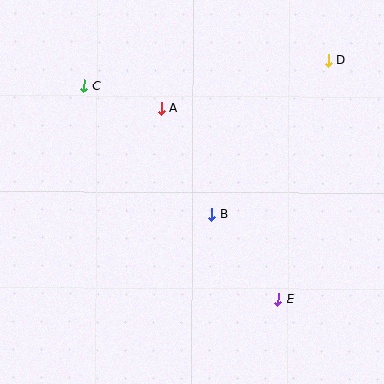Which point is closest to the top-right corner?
Point D is closest to the top-right corner.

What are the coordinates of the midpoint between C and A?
The midpoint between C and A is at (123, 97).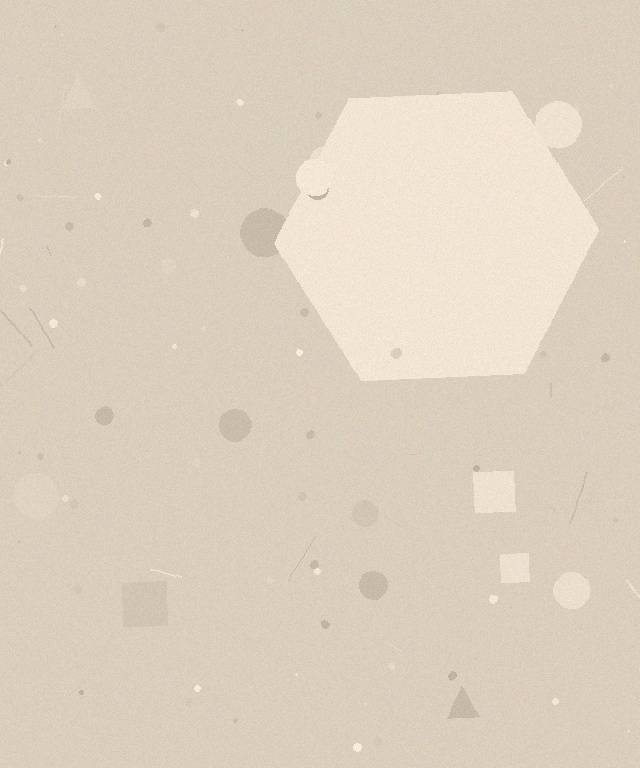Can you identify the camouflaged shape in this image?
The camouflaged shape is a hexagon.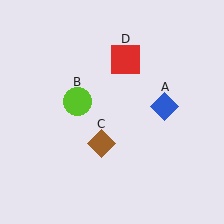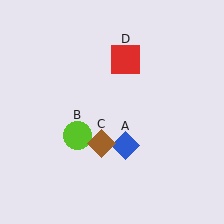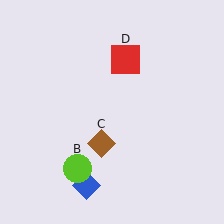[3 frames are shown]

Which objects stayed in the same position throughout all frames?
Brown diamond (object C) and red square (object D) remained stationary.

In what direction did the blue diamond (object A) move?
The blue diamond (object A) moved down and to the left.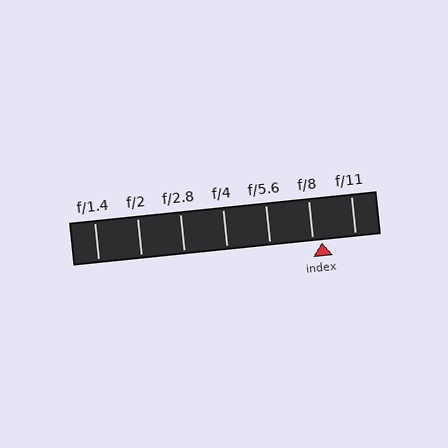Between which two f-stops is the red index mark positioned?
The index mark is between f/8 and f/11.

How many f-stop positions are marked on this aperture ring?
There are 7 f-stop positions marked.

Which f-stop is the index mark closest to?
The index mark is closest to f/8.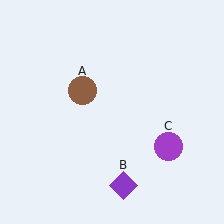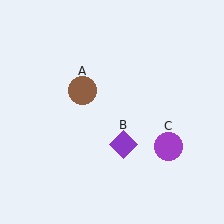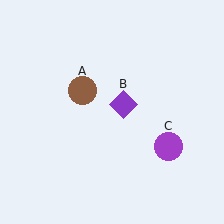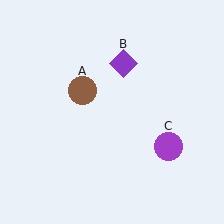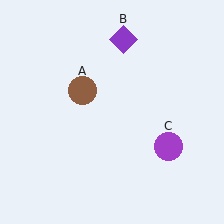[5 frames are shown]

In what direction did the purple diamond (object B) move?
The purple diamond (object B) moved up.